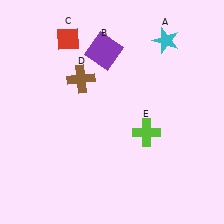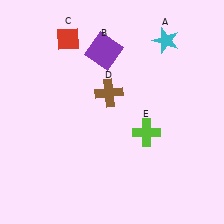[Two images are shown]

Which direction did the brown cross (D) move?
The brown cross (D) moved right.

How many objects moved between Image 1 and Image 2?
1 object moved between the two images.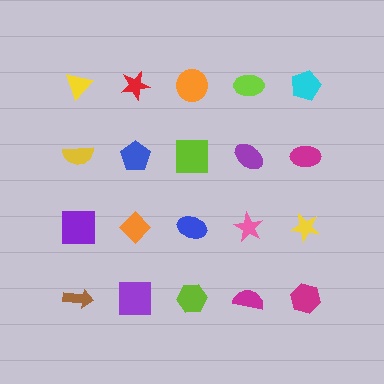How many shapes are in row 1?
5 shapes.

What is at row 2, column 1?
A yellow semicircle.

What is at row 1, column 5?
A cyan pentagon.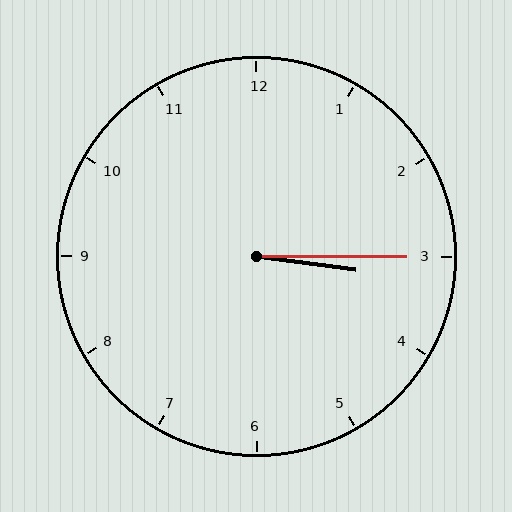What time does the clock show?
3:15.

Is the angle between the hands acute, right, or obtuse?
It is acute.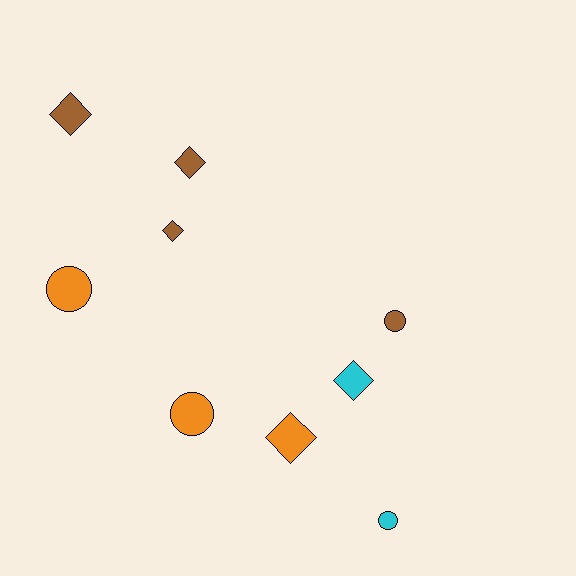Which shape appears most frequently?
Diamond, with 5 objects.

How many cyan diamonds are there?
There is 1 cyan diamond.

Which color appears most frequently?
Brown, with 4 objects.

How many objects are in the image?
There are 9 objects.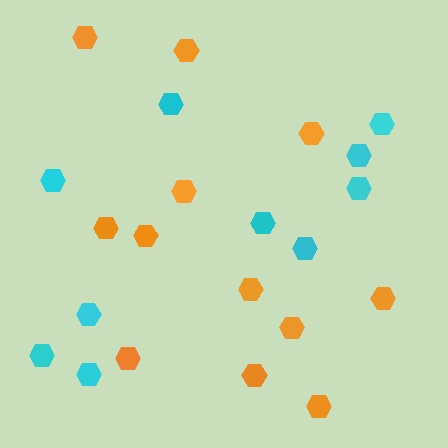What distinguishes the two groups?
There are 2 groups: one group of cyan hexagons (10) and one group of orange hexagons (12).